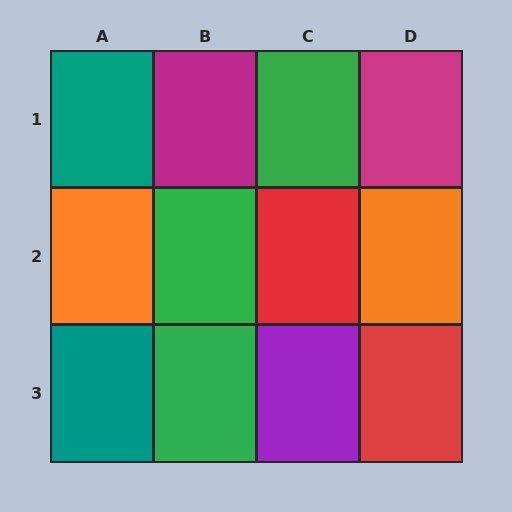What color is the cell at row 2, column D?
Orange.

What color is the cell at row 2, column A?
Orange.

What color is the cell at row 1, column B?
Magenta.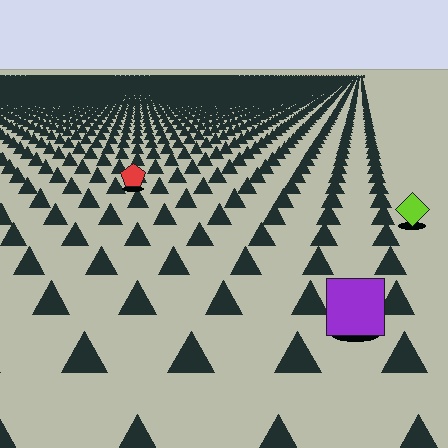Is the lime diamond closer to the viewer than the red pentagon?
Yes. The lime diamond is closer — you can tell from the texture gradient: the ground texture is coarser near it.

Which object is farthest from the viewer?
The red pentagon is farthest from the viewer. It appears smaller and the ground texture around it is denser.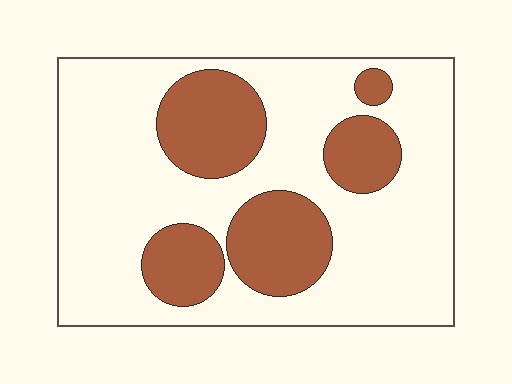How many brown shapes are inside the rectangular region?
5.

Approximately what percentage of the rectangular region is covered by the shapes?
Approximately 30%.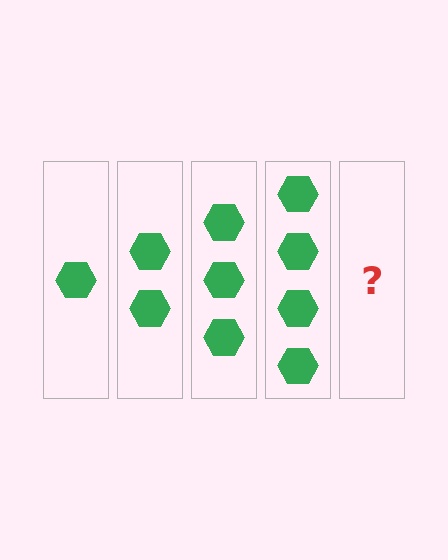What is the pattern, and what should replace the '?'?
The pattern is that each step adds one more hexagon. The '?' should be 5 hexagons.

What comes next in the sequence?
The next element should be 5 hexagons.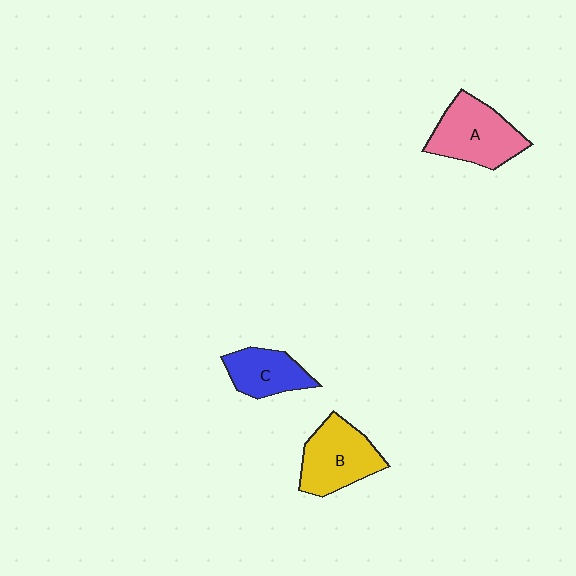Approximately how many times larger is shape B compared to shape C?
Approximately 1.4 times.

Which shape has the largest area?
Shape A (pink).